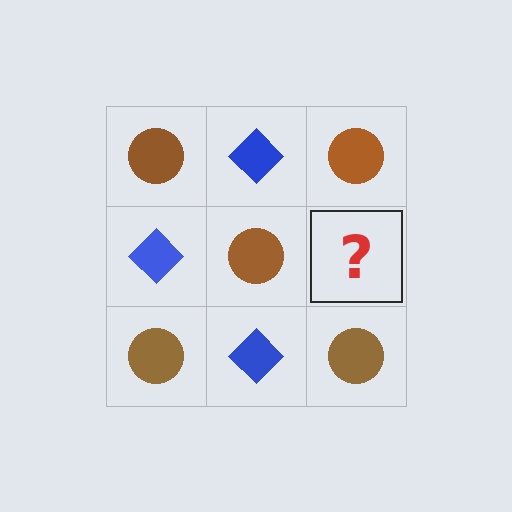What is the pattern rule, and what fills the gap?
The rule is that it alternates brown circle and blue diamond in a checkerboard pattern. The gap should be filled with a blue diamond.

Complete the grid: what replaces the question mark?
The question mark should be replaced with a blue diamond.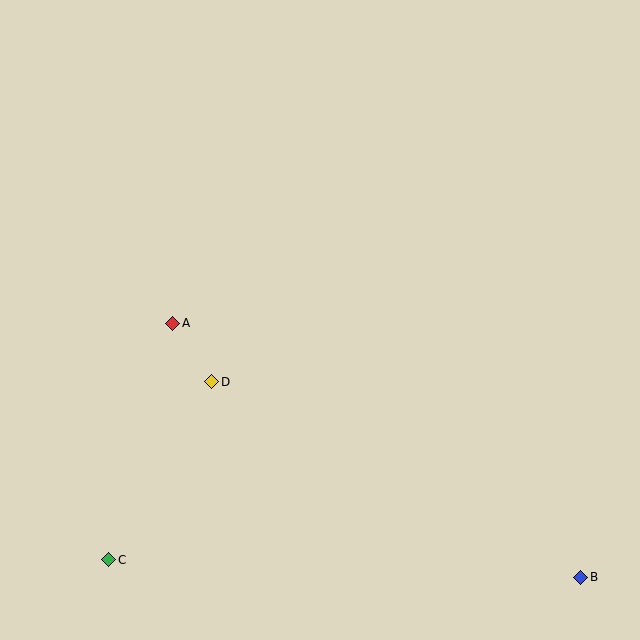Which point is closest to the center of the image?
Point D at (212, 382) is closest to the center.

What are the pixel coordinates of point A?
Point A is at (173, 323).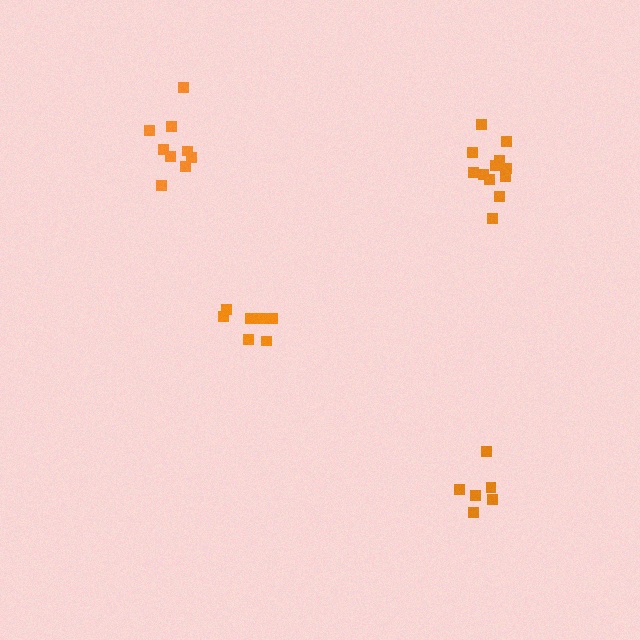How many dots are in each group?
Group 1: 9 dots, Group 2: 12 dots, Group 3: 7 dots, Group 4: 6 dots (34 total).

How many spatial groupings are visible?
There are 4 spatial groupings.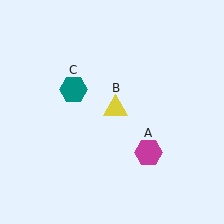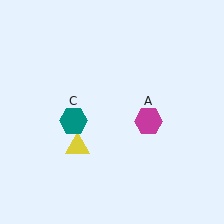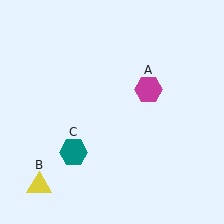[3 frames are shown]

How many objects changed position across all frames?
3 objects changed position: magenta hexagon (object A), yellow triangle (object B), teal hexagon (object C).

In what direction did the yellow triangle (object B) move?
The yellow triangle (object B) moved down and to the left.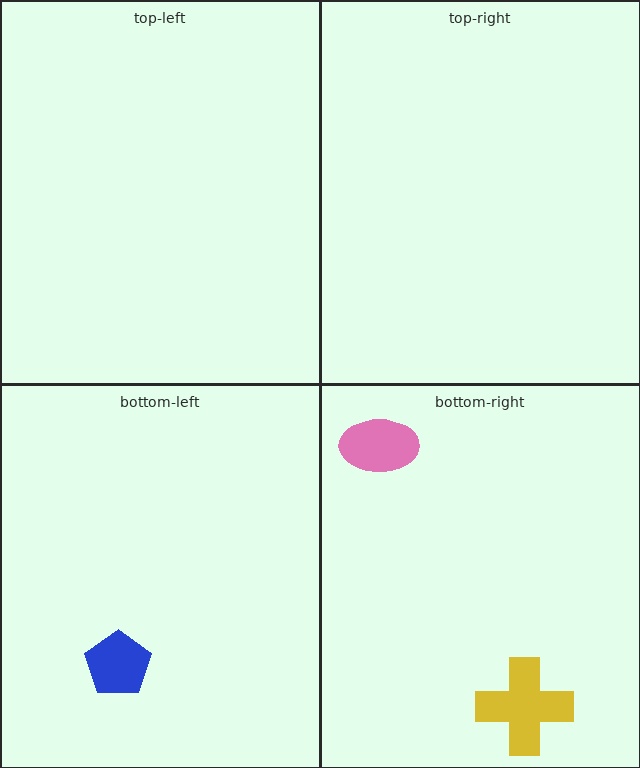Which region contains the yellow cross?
The bottom-right region.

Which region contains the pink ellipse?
The bottom-right region.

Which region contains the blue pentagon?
The bottom-left region.